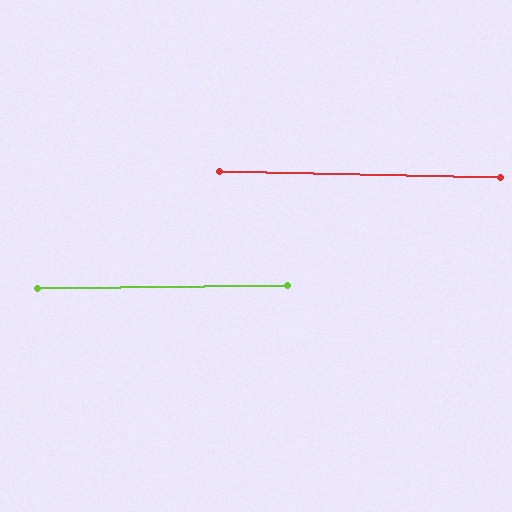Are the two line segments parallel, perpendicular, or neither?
Parallel — their directions differ by only 1.9°.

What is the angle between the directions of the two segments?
Approximately 2 degrees.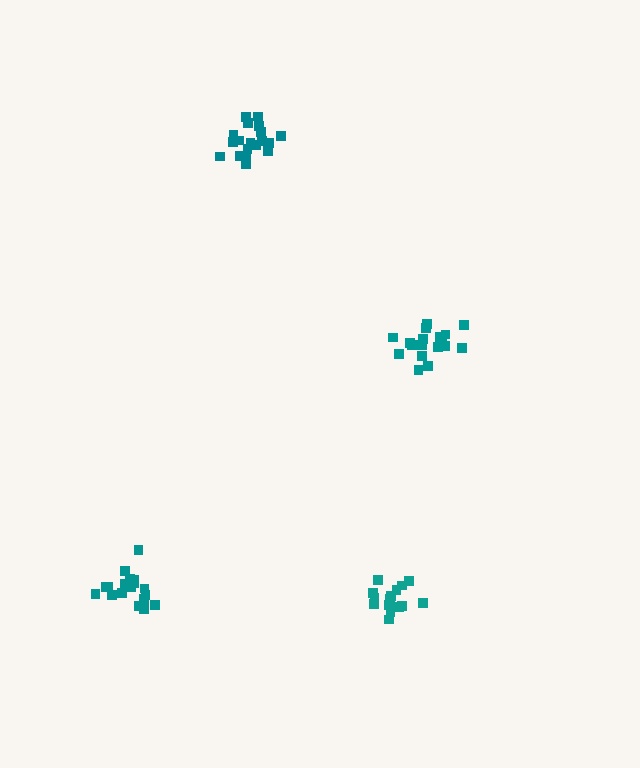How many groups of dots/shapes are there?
There are 4 groups.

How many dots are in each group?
Group 1: 15 dots, Group 2: 19 dots, Group 3: 19 dots, Group 4: 20 dots (73 total).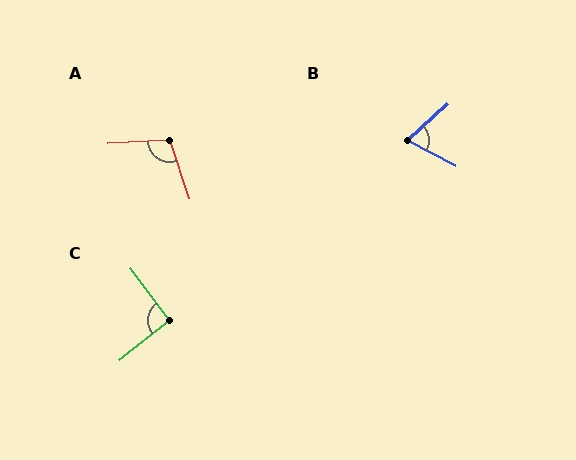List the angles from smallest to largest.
B (69°), C (92°), A (106°).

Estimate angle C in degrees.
Approximately 92 degrees.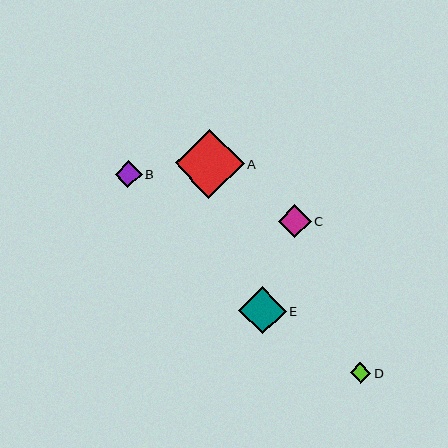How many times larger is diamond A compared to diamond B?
Diamond A is approximately 2.6 times the size of diamond B.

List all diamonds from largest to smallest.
From largest to smallest: A, E, C, B, D.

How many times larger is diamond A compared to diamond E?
Diamond A is approximately 1.4 times the size of diamond E.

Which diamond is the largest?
Diamond A is the largest with a size of approximately 68 pixels.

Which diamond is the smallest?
Diamond D is the smallest with a size of approximately 20 pixels.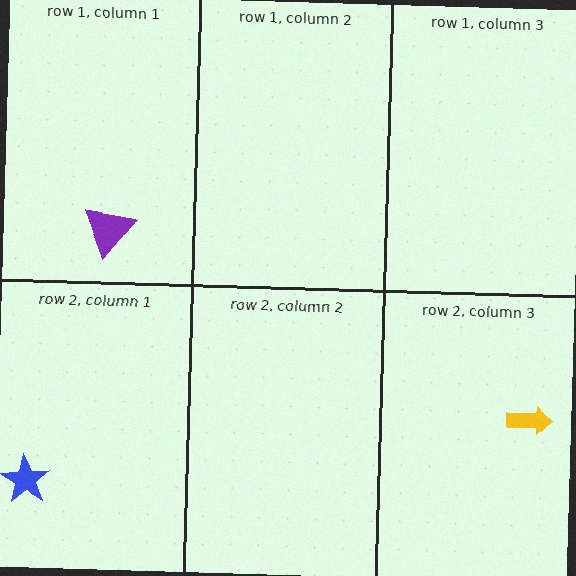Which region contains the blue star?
The row 2, column 1 region.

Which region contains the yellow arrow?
The row 2, column 3 region.